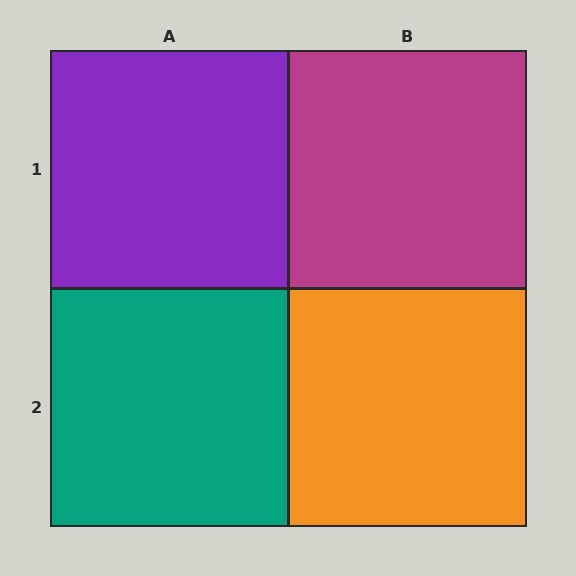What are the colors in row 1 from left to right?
Purple, magenta.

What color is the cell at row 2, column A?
Teal.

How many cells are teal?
1 cell is teal.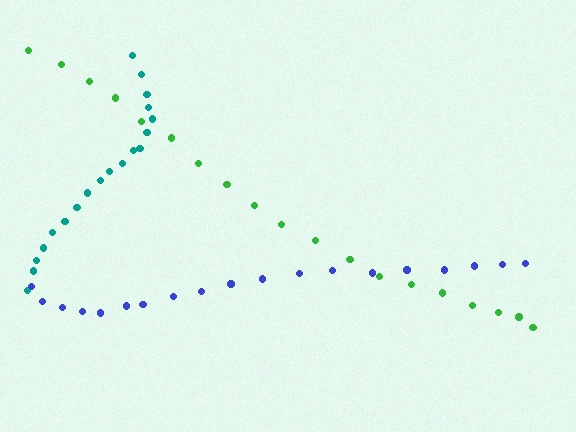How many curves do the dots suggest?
There are 3 distinct paths.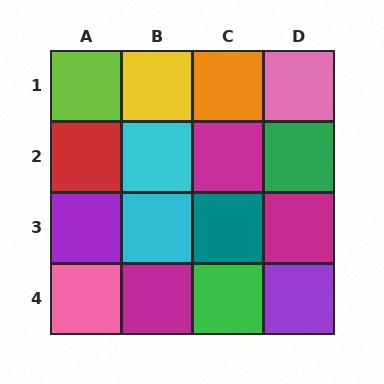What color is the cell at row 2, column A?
Red.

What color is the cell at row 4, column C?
Green.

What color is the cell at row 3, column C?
Teal.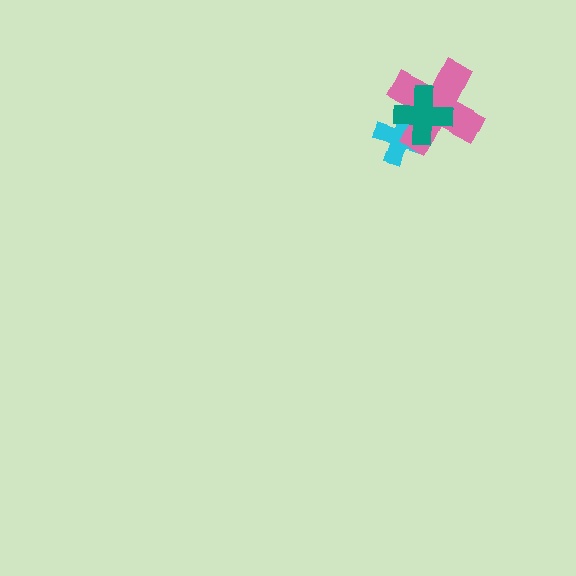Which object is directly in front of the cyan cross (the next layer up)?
The pink cross is directly in front of the cyan cross.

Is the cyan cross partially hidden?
Yes, it is partially covered by another shape.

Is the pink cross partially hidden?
Yes, it is partially covered by another shape.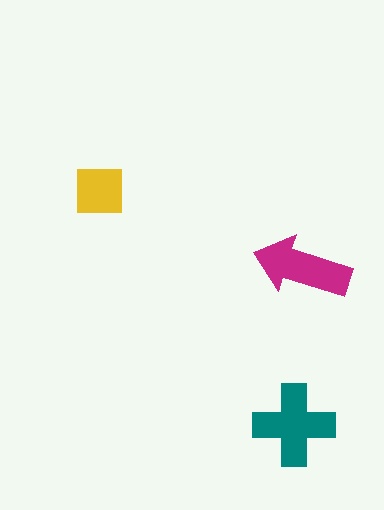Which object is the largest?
The teal cross.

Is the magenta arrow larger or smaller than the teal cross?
Smaller.